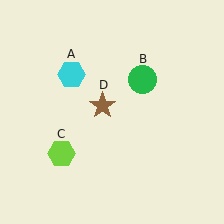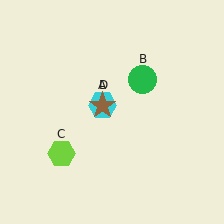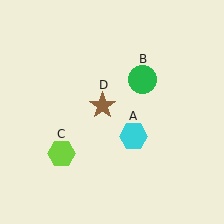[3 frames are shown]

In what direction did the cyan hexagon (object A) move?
The cyan hexagon (object A) moved down and to the right.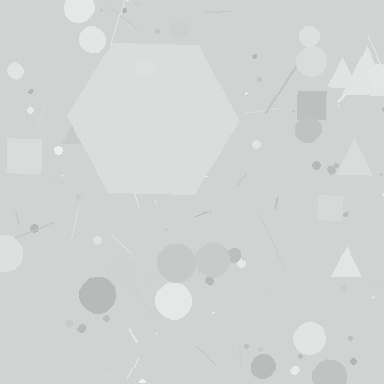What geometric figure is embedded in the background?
A hexagon is embedded in the background.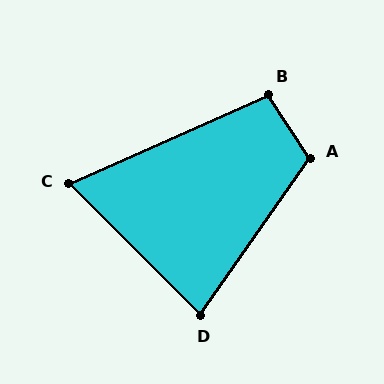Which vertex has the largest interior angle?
A, at approximately 111 degrees.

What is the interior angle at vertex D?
Approximately 80 degrees (acute).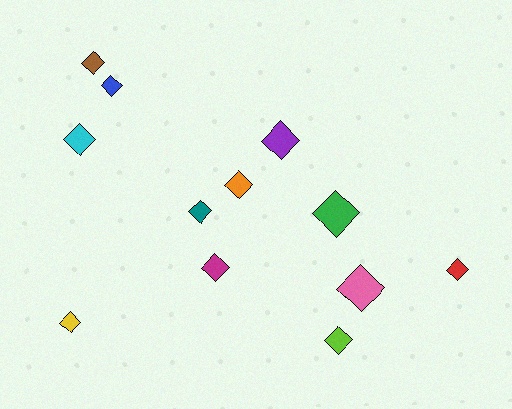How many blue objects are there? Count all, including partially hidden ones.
There is 1 blue object.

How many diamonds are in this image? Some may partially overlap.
There are 12 diamonds.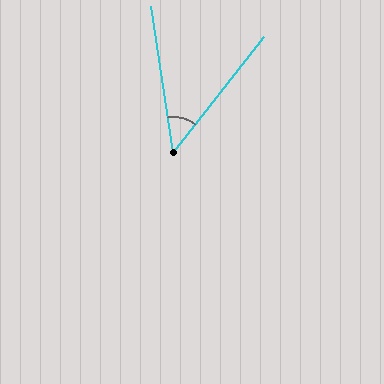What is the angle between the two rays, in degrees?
Approximately 47 degrees.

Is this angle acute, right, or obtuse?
It is acute.